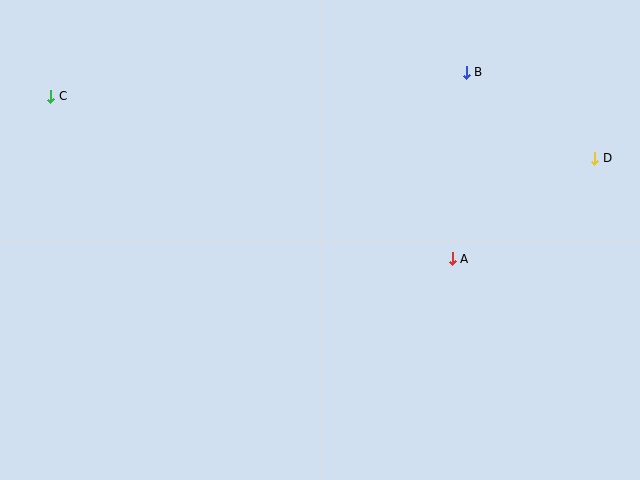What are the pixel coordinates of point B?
Point B is at (466, 72).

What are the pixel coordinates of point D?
Point D is at (595, 158).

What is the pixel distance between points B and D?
The distance between B and D is 154 pixels.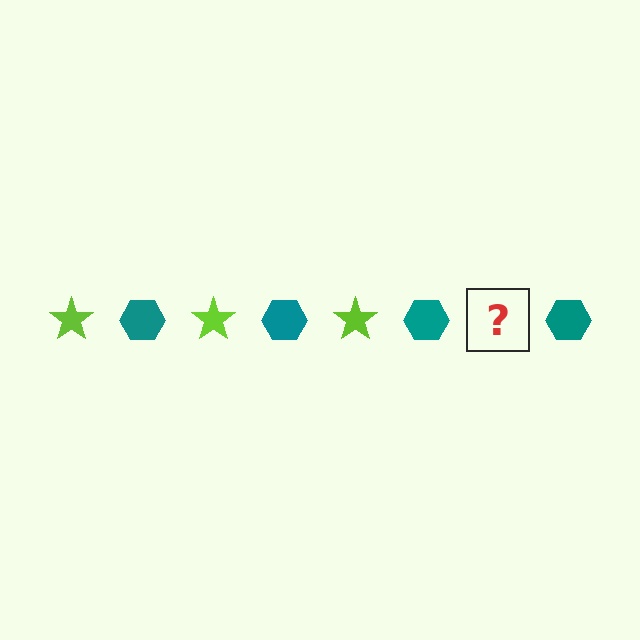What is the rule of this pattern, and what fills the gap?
The rule is that the pattern alternates between lime star and teal hexagon. The gap should be filled with a lime star.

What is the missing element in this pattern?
The missing element is a lime star.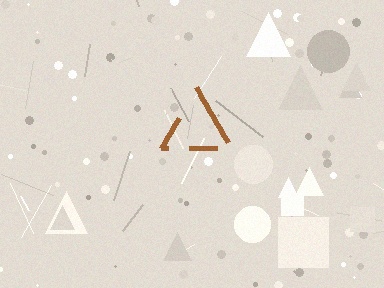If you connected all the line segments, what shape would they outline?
They would outline a triangle.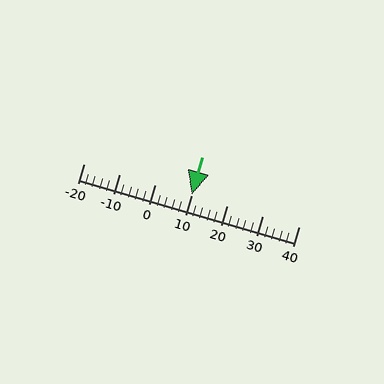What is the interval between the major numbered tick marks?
The major tick marks are spaced 10 units apart.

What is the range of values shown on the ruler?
The ruler shows values from -20 to 40.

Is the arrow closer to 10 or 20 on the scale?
The arrow is closer to 10.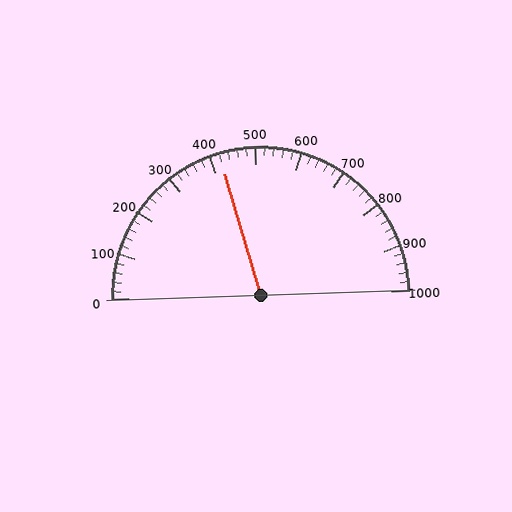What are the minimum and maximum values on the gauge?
The gauge ranges from 0 to 1000.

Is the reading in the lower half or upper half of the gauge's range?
The reading is in the lower half of the range (0 to 1000).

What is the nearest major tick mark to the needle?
The nearest major tick mark is 400.